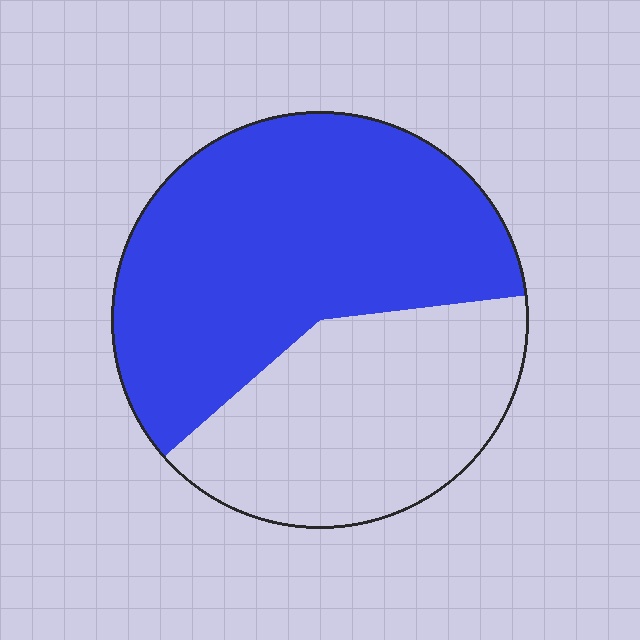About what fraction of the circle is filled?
About three fifths (3/5).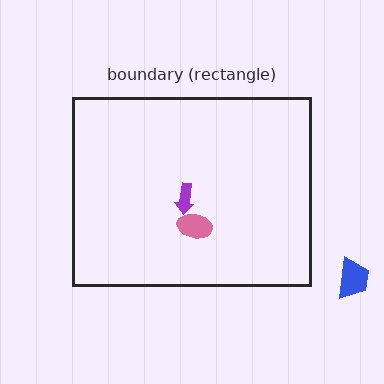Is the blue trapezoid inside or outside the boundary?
Outside.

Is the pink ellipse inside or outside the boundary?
Inside.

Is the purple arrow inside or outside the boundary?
Inside.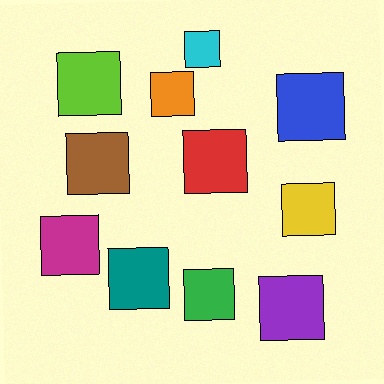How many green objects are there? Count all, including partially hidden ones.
There is 1 green object.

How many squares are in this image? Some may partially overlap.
There are 11 squares.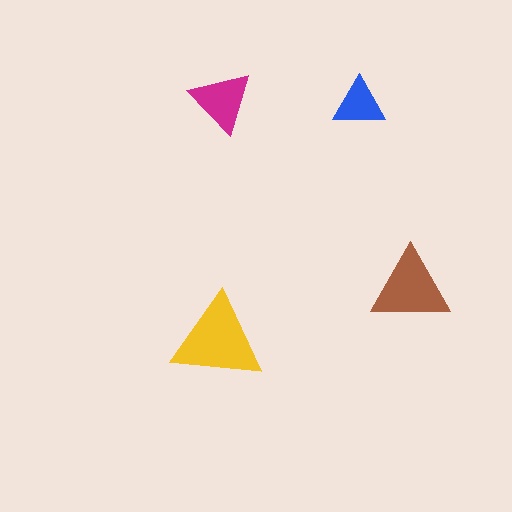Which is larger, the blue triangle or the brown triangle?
The brown one.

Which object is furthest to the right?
The brown triangle is rightmost.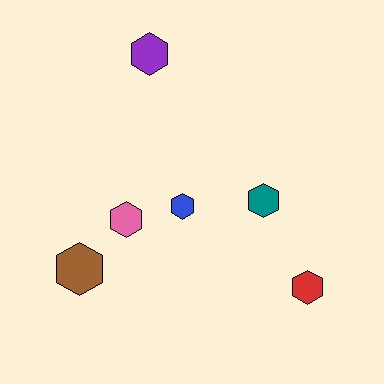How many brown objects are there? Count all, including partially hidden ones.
There is 1 brown object.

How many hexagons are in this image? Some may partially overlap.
There are 6 hexagons.